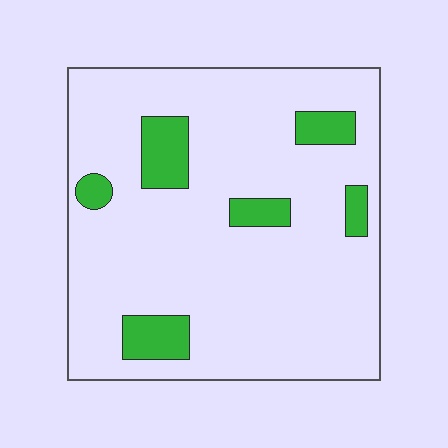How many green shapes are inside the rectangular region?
6.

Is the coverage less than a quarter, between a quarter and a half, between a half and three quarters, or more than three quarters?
Less than a quarter.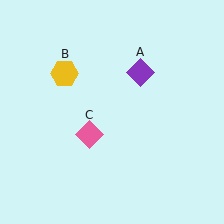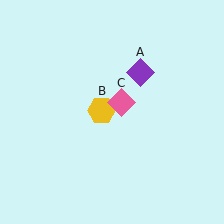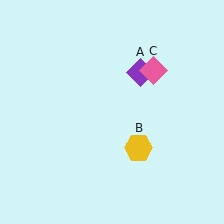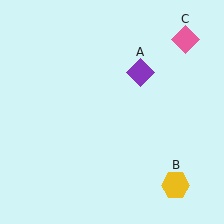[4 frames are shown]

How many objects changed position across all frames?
2 objects changed position: yellow hexagon (object B), pink diamond (object C).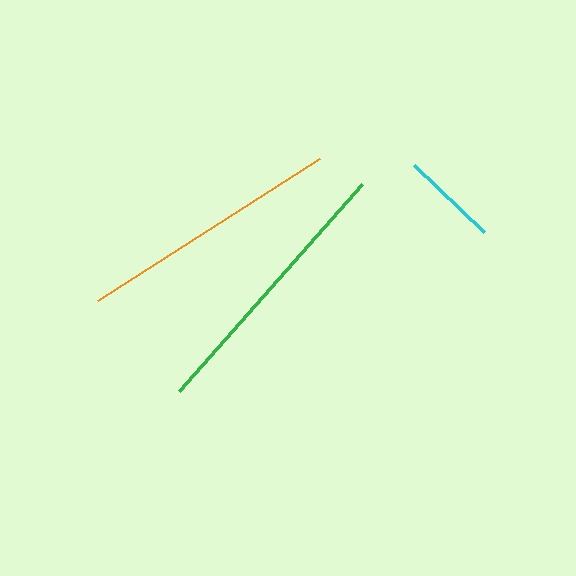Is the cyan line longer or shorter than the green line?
The green line is longer than the cyan line.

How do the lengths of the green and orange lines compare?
The green and orange lines are approximately the same length.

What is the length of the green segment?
The green segment is approximately 276 pixels long.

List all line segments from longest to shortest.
From longest to shortest: green, orange, cyan.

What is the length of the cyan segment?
The cyan segment is approximately 96 pixels long.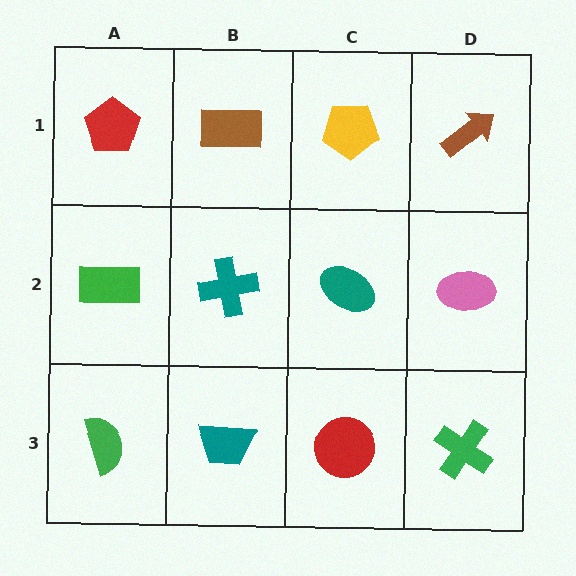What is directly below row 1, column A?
A green rectangle.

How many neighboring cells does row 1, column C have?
3.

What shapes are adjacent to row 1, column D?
A pink ellipse (row 2, column D), a yellow pentagon (row 1, column C).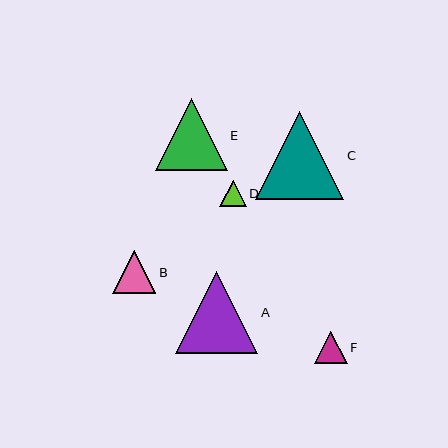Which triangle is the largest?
Triangle C is the largest with a size of approximately 88 pixels.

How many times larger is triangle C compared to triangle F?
Triangle C is approximately 2.7 times the size of triangle F.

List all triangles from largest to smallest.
From largest to smallest: C, A, E, B, F, D.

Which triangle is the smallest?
Triangle D is the smallest with a size of approximately 26 pixels.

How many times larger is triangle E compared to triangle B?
Triangle E is approximately 1.7 times the size of triangle B.